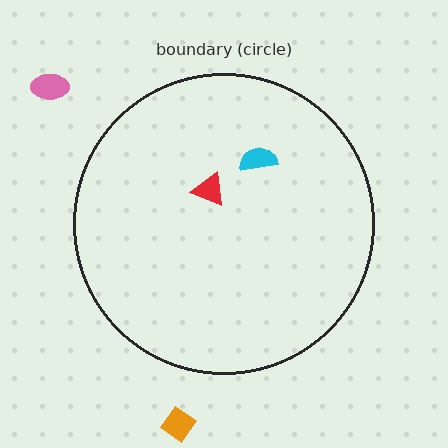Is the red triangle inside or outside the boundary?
Inside.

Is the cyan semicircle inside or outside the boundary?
Inside.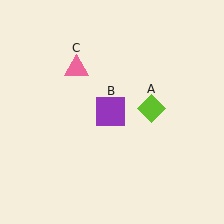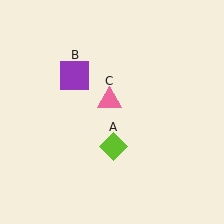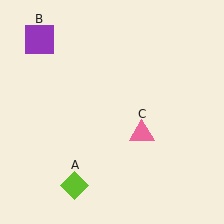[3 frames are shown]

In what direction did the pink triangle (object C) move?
The pink triangle (object C) moved down and to the right.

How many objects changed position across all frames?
3 objects changed position: lime diamond (object A), purple square (object B), pink triangle (object C).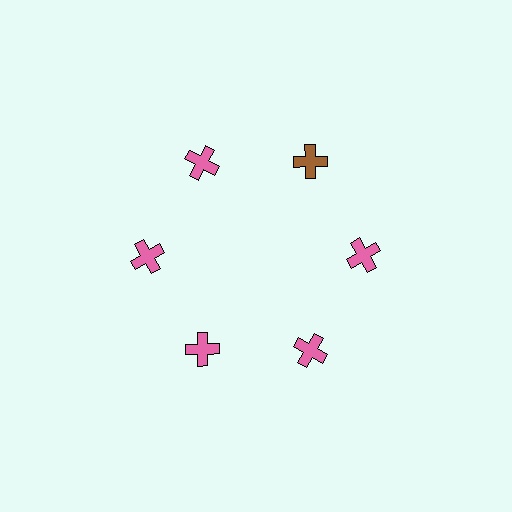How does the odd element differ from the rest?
It has a different color: brown instead of pink.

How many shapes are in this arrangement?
There are 6 shapes arranged in a ring pattern.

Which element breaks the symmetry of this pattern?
The brown cross at roughly the 1 o'clock position breaks the symmetry. All other shapes are pink crosses.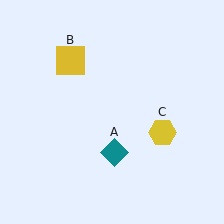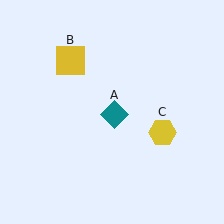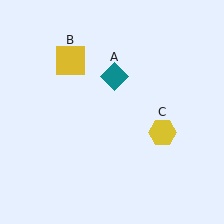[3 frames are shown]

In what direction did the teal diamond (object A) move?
The teal diamond (object A) moved up.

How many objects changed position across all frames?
1 object changed position: teal diamond (object A).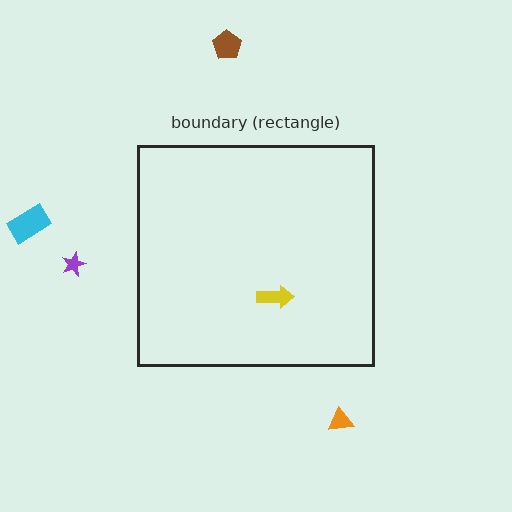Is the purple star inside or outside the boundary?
Outside.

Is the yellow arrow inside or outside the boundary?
Inside.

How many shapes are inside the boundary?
1 inside, 4 outside.